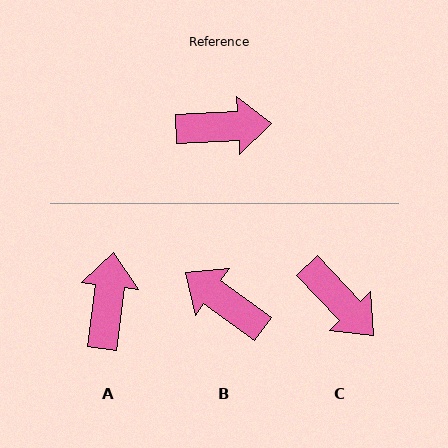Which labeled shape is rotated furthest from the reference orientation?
B, about 140 degrees away.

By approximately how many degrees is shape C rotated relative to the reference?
Approximately 50 degrees clockwise.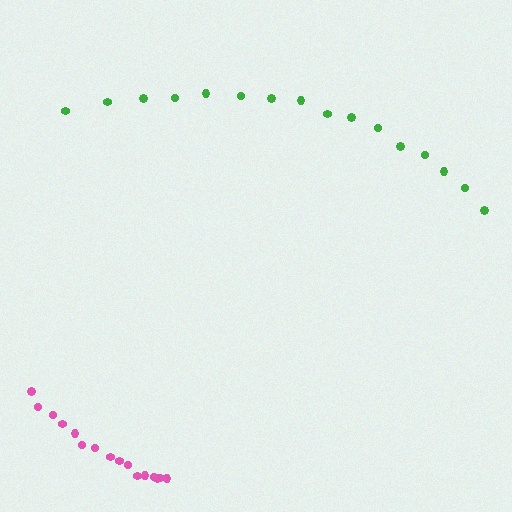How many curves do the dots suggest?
There are 2 distinct paths.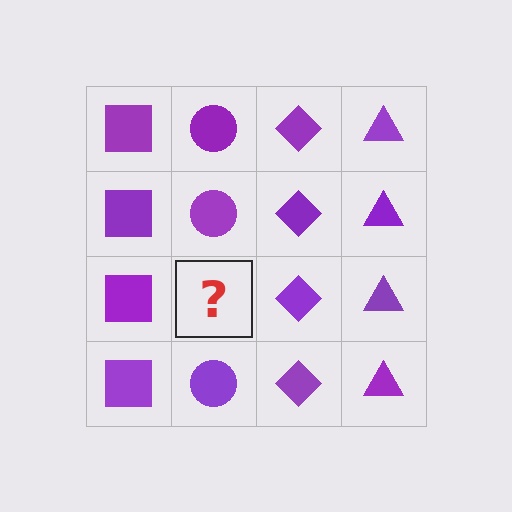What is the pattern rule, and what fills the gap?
The rule is that each column has a consistent shape. The gap should be filled with a purple circle.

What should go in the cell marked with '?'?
The missing cell should contain a purple circle.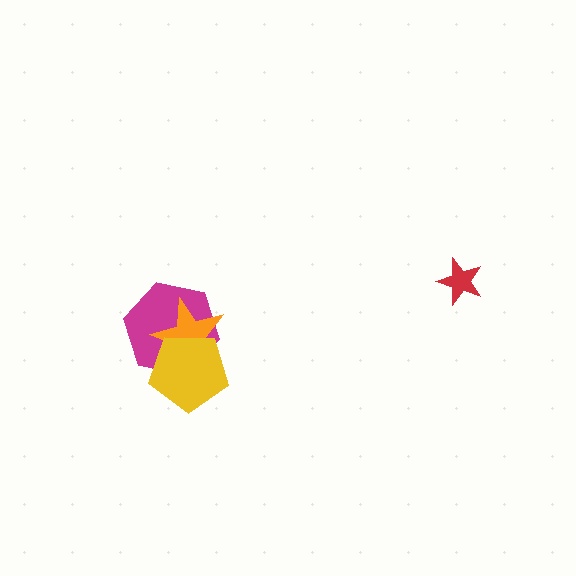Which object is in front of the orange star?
The yellow pentagon is in front of the orange star.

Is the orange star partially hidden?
Yes, it is partially covered by another shape.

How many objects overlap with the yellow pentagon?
2 objects overlap with the yellow pentagon.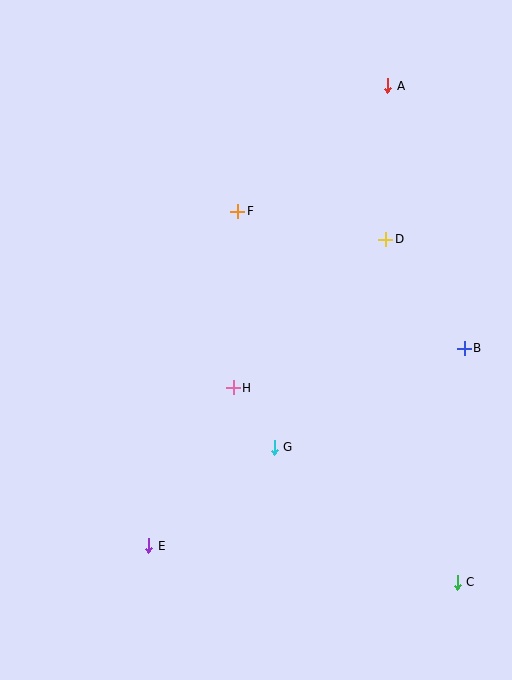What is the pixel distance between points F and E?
The distance between F and E is 346 pixels.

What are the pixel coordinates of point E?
Point E is at (149, 546).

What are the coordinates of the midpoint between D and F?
The midpoint between D and F is at (312, 225).